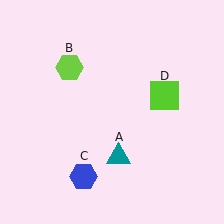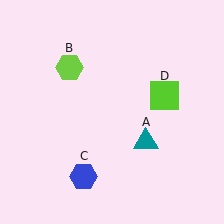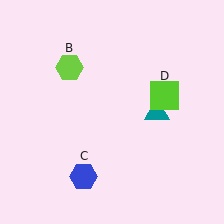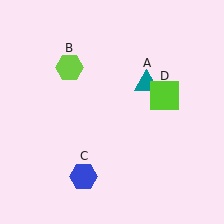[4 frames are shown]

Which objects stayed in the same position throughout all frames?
Lime hexagon (object B) and blue hexagon (object C) and lime square (object D) remained stationary.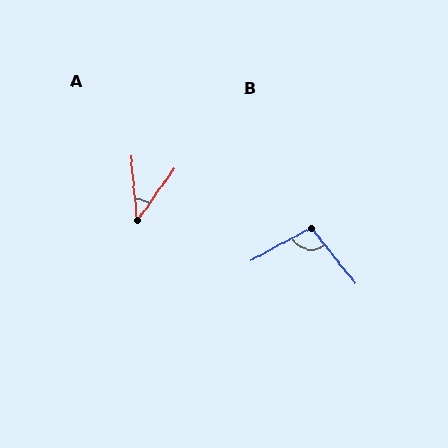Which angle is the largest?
B, at approximately 100 degrees.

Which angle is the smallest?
A, at approximately 41 degrees.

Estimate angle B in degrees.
Approximately 100 degrees.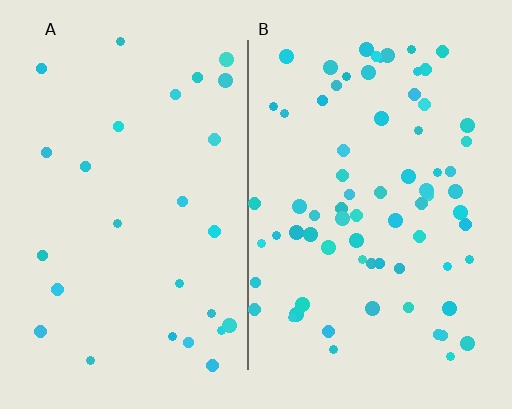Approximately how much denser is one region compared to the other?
Approximately 2.7× — region B over region A.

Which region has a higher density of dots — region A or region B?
B (the right).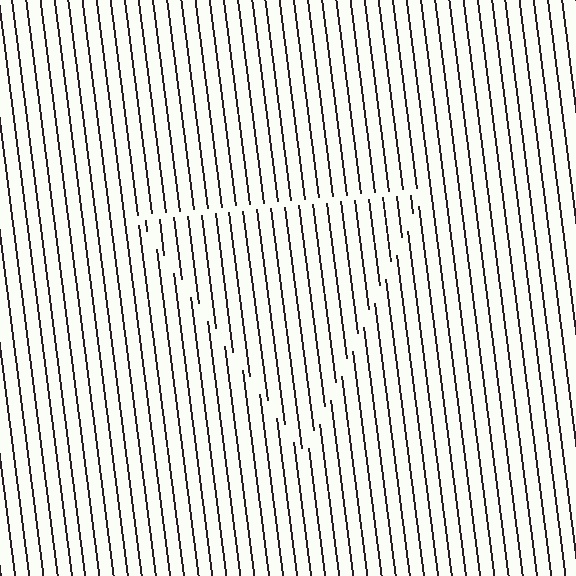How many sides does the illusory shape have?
3 sides — the line-ends trace a triangle.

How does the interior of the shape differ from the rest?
The interior of the shape contains the same grating, shifted by half a period — the contour is defined by the phase discontinuity where line-ends from the inner and outer gratings abut.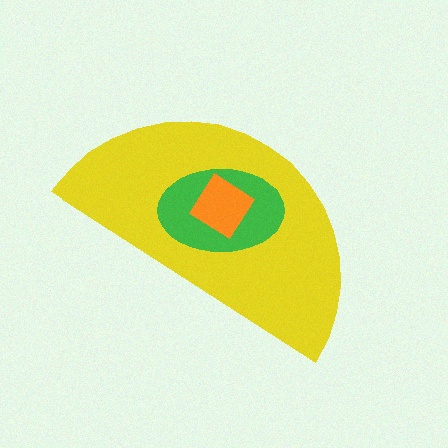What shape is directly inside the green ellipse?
The orange diamond.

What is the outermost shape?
The yellow semicircle.